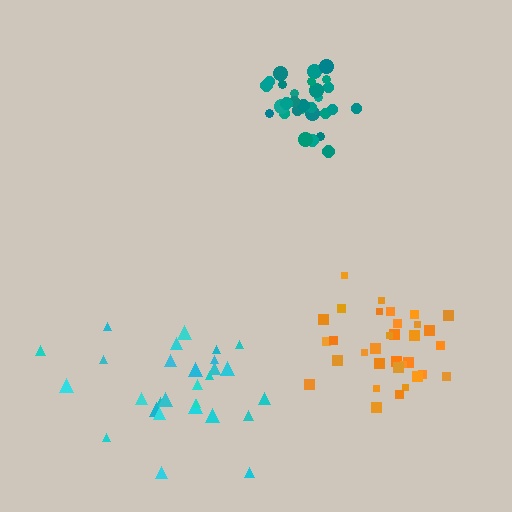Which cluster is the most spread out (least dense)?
Cyan.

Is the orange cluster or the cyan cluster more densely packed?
Orange.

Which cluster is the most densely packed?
Teal.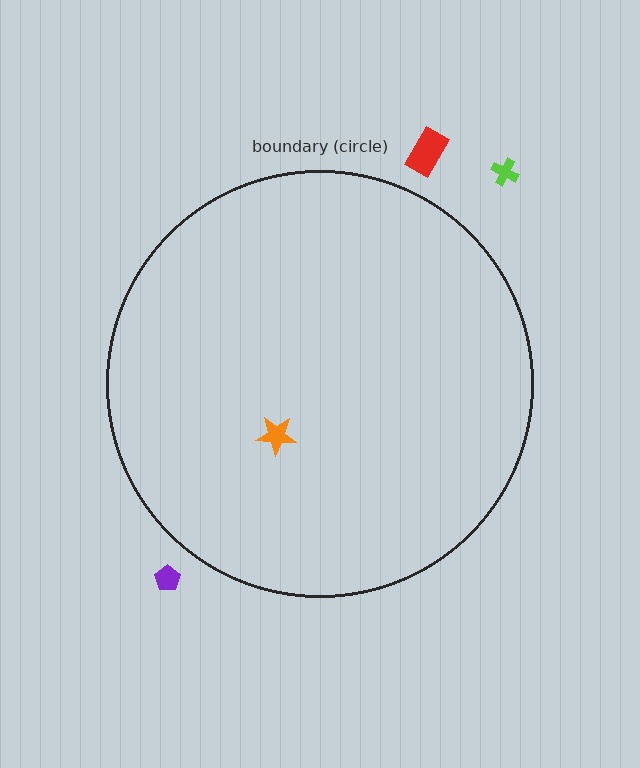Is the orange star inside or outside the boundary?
Inside.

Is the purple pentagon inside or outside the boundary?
Outside.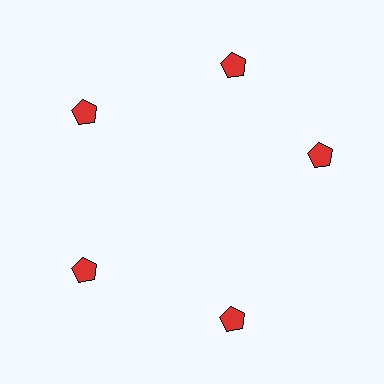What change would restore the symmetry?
The symmetry would be restored by rotating it back into even spacing with its neighbors so that all 5 pentagons sit at equal angles and equal distance from the center.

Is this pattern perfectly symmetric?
No. The 5 red pentagons are arranged in a ring, but one element near the 3 o'clock position is rotated out of alignment along the ring, breaking the 5-fold rotational symmetry.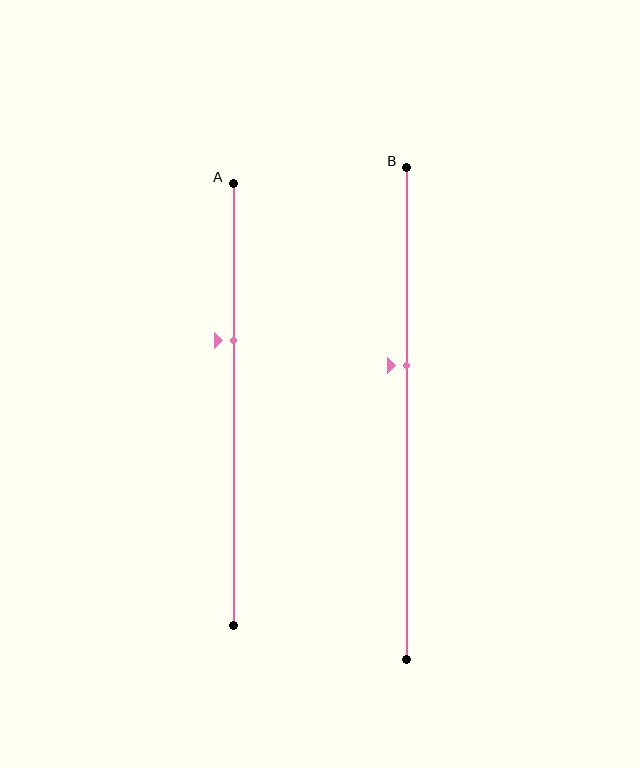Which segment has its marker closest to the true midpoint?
Segment B has its marker closest to the true midpoint.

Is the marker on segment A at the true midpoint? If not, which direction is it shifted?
No, the marker on segment A is shifted upward by about 15% of the segment length.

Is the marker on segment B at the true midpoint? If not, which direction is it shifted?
No, the marker on segment B is shifted upward by about 10% of the segment length.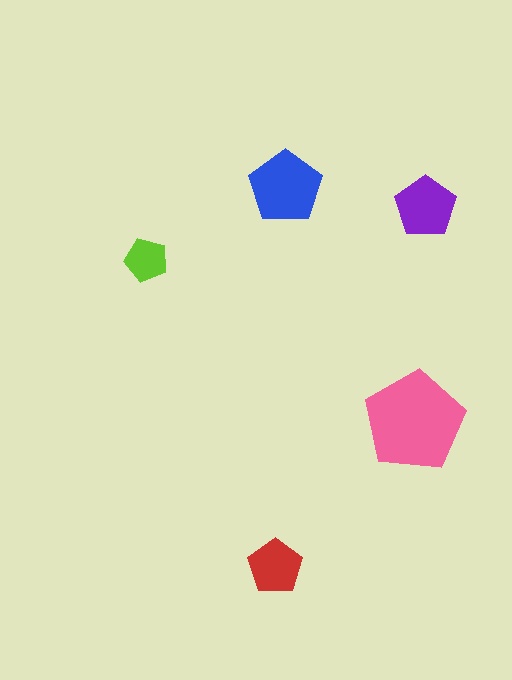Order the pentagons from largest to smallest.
the pink one, the blue one, the purple one, the red one, the lime one.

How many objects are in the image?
There are 5 objects in the image.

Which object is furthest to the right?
The purple pentagon is rightmost.